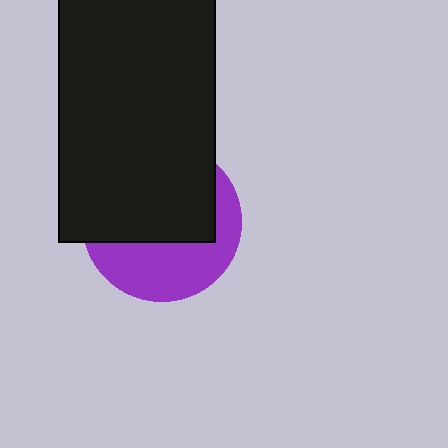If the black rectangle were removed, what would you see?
You would see the complete purple circle.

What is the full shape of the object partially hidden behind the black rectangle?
The partially hidden object is a purple circle.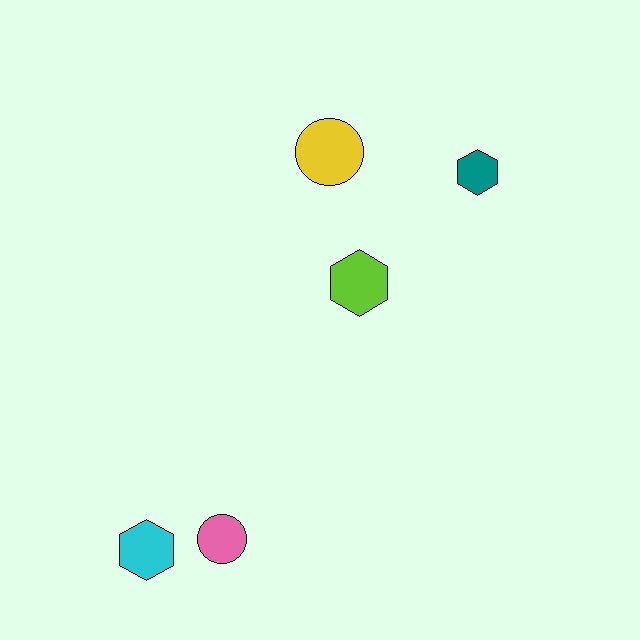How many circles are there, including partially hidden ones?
There are 2 circles.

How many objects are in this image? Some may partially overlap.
There are 5 objects.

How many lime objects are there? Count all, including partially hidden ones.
There is 1 lime object.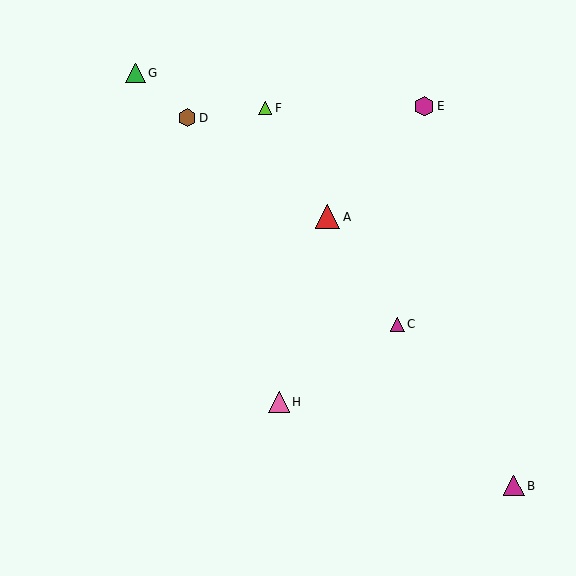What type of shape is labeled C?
Shape C is a magenta triangle.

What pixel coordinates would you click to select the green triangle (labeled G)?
Click at (135, 73) to select the green triangle G.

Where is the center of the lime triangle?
The center of the lime triangle is at (265, 108).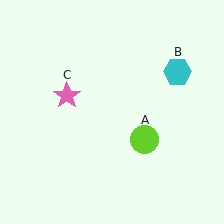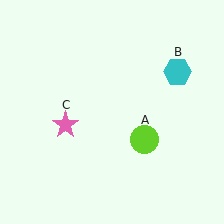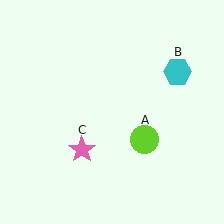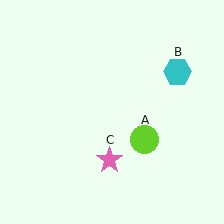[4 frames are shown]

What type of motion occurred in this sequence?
The pink star (object C) rotated counterclockwise around the center of the scene.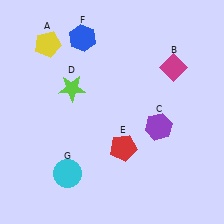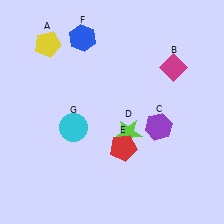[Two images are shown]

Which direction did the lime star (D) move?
The lime star (D) moved right.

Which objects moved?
The objects that moved are: the lime star (D), the cyan circle (G).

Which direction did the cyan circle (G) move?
The cyan circle (G) moved up.